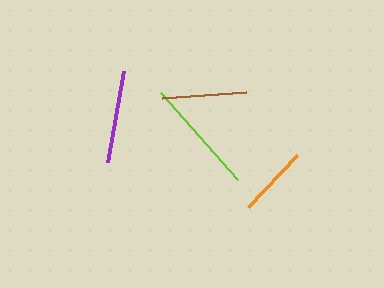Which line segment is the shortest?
The orange line is the shortest at approximately 71 pixels.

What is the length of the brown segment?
The brown segment is approximately 85 pixels long.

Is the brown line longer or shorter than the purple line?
The purple line is longer than the brown line.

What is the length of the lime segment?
The lime segment is approximately 116 pixels long.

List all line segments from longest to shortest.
From longest to shortest: lime, purple, brown, orange.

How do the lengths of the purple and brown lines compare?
The purple and brown lines are approximately the same length.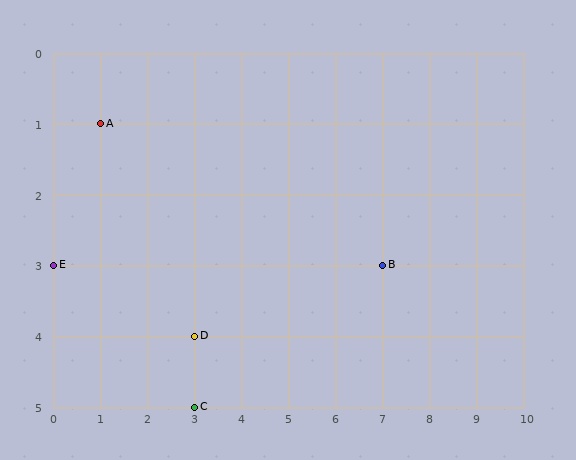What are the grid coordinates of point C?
Point C is at grid coordinates (3, 5).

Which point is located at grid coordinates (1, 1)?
Point A is at (1, 1).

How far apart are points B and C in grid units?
Points B and C are 4 columns and 2 rows apart (about 4.5 grid units diagonally).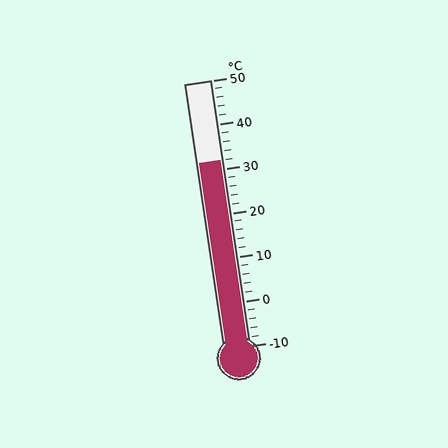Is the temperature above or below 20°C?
The temperature is above 20°C.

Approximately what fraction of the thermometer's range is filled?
The thermometer is filled to approximately 70% of its range.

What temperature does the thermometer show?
The thermometer shows approximately 32°C.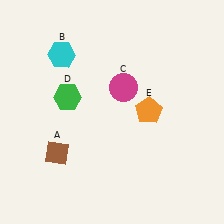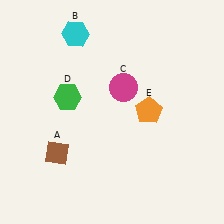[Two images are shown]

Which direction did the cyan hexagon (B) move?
The cyan hexagon (B) moved up.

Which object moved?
The cyan hexagon (B) moved up.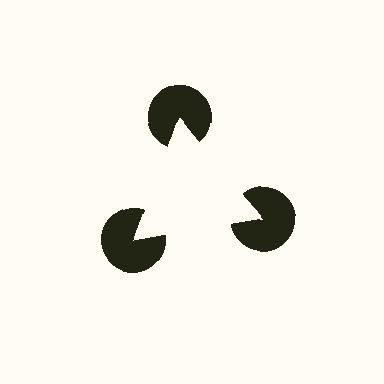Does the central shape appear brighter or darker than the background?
It typically appears slightly brighter than the background, even though no actual brightness change is drawn.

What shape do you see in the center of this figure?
An illusory triangle — its edges are inferred from the aligned wedge cuts in the pac-man discs, not physically drawn.